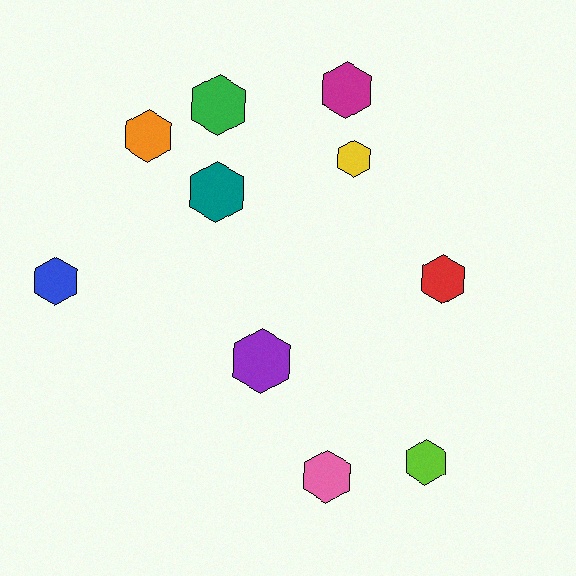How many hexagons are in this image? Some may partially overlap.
There are 10 hexagons.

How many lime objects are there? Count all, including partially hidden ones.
There is 1 lime object.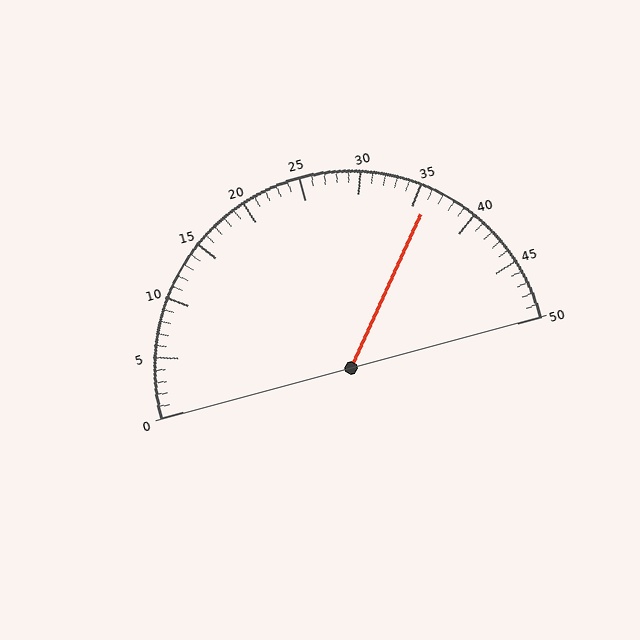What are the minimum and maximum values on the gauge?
The gauge ranges from 0 to 50.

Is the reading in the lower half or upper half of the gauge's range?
The reading is in the upper half of the range (0 to 50).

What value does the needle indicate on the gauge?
The needle indicates approximately 36.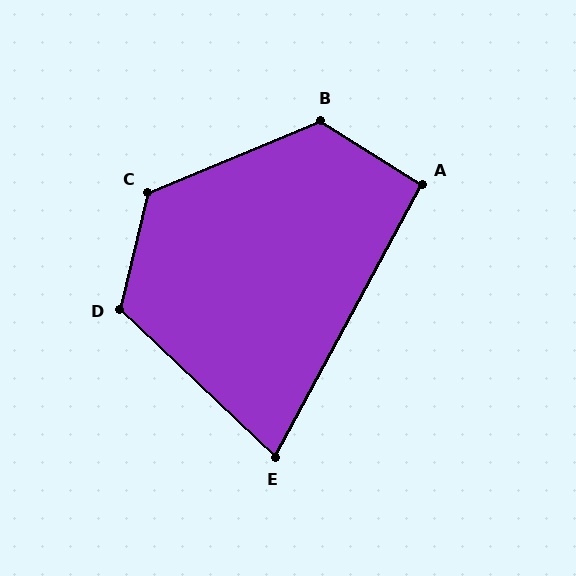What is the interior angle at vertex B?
Approximately 126 degrees (obtuse).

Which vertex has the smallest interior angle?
E, at approximately 75 degrees.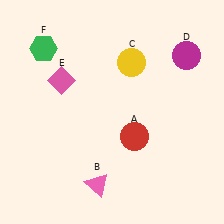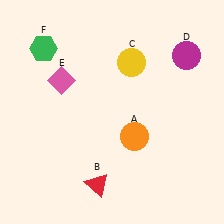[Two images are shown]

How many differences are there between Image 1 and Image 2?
There are 2 differences between the two images.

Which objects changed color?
A changed from red to orange. B changed from pink to red.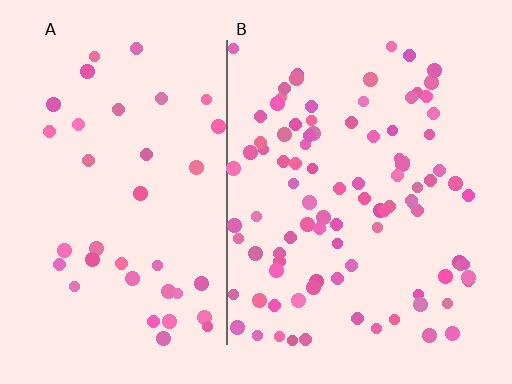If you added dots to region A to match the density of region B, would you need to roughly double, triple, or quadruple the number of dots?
Approximately double.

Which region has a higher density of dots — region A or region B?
B (the right).